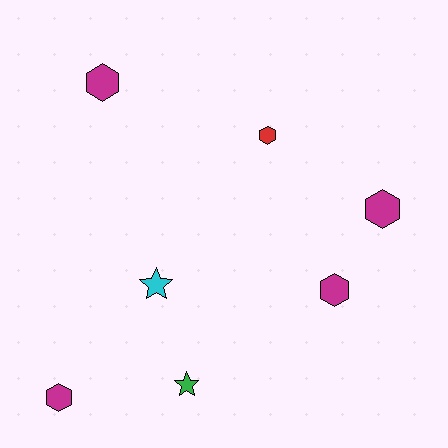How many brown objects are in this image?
There are no brown objects.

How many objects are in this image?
There are 7 objects.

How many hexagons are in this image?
There are 5 hexagons.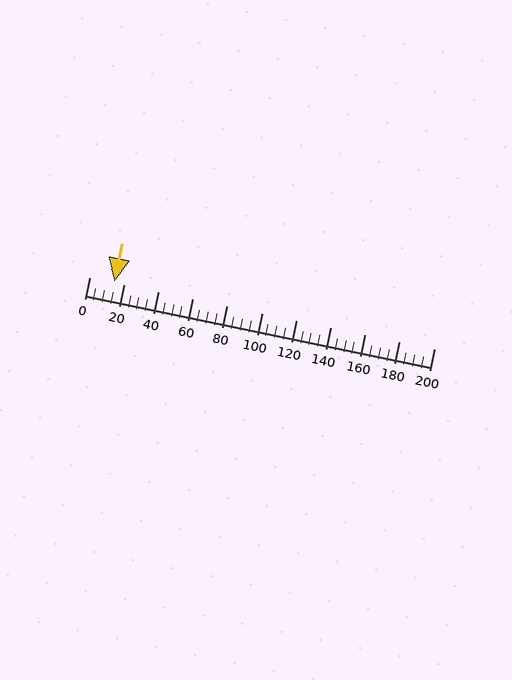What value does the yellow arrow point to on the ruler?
The yellow arrow points to approximately 14.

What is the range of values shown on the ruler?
The ruler shows values from 0 to 200.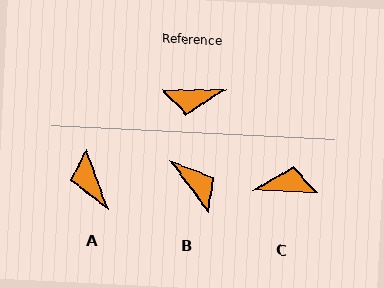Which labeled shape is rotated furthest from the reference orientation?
C, about 178 degrees away.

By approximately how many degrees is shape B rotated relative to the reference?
Approximately 127 degrees counter-clockwise.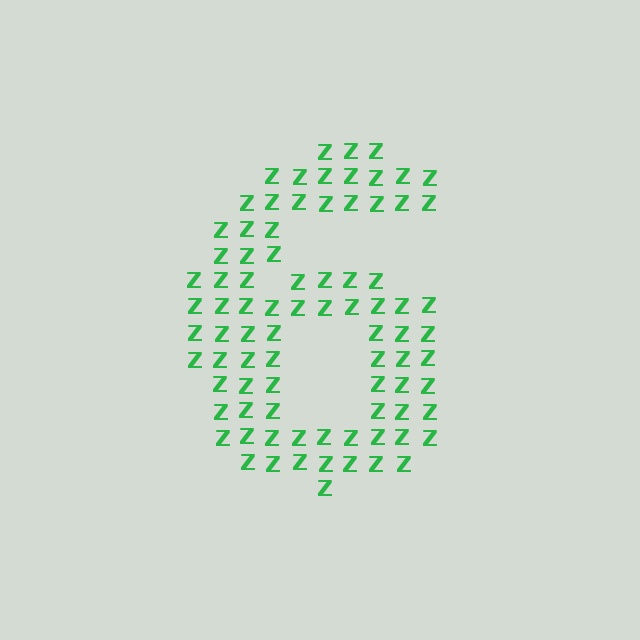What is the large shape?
The large shape is the digit 6.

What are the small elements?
The small elements are letter Z's.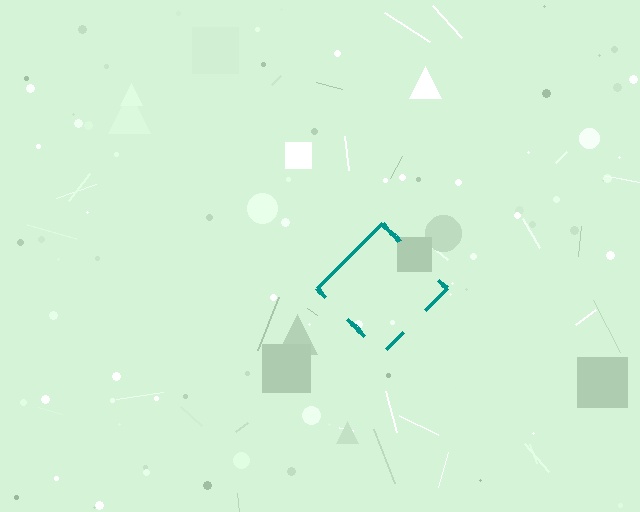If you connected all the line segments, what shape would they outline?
They would outline a diamond.